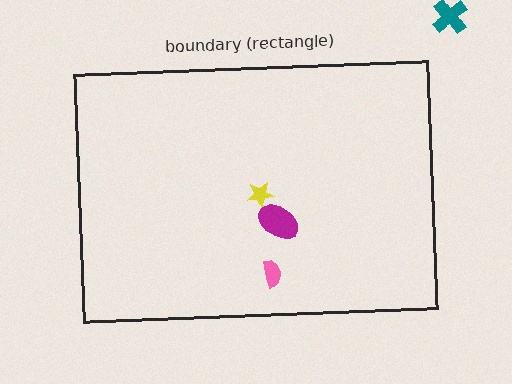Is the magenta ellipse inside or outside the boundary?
Inside.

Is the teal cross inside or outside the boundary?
Outside.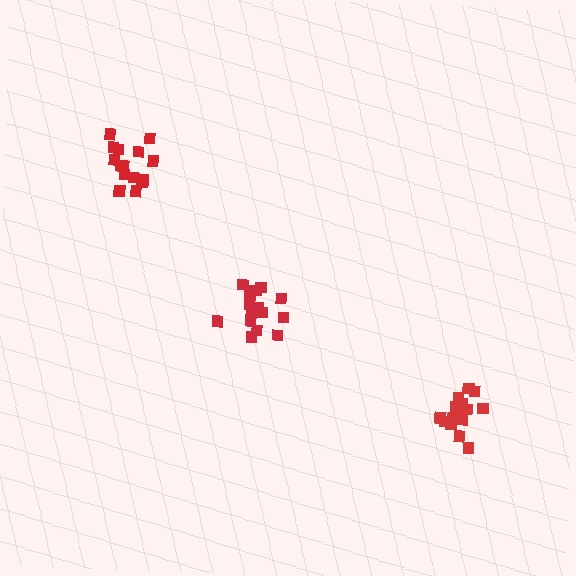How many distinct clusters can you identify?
There are 3 distinct clusters.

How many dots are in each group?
Group 1: 15 dots, Group 2: 17 dots, Group 3: 17 dots (49 total).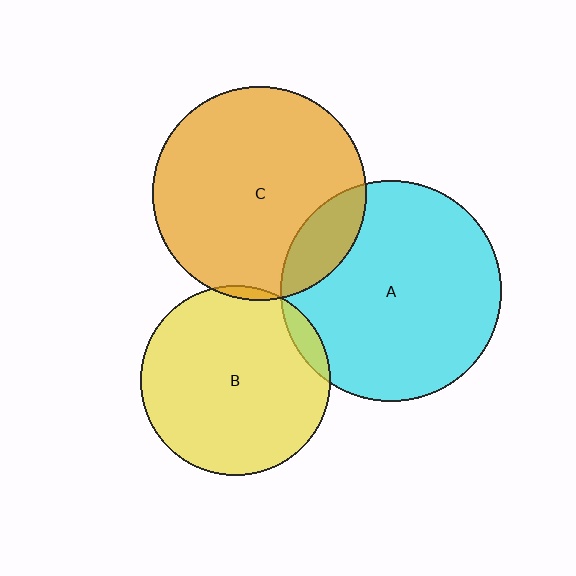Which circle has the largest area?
Circle A (cyan).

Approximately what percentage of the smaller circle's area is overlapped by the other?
Approximately 5%.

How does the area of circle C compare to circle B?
Approximately 1.3 times.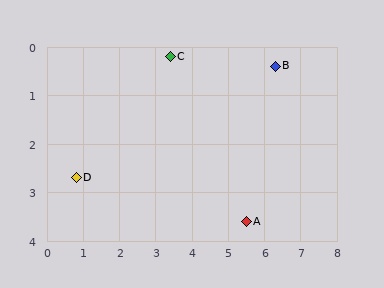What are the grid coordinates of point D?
Point D is at approximately (0.8, 2.7).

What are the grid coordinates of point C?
Point C is at approximately (3.4, 0.2).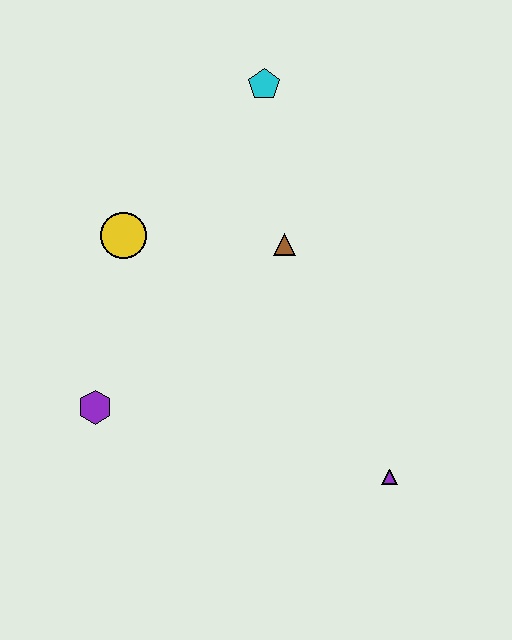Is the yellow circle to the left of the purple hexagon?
No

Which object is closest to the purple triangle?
The brown triangle is closest to the purple triangle.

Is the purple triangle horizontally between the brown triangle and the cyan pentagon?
No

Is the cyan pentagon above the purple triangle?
Yes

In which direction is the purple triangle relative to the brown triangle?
The purple triangle is below the brown triangle.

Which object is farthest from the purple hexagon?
The cyan pentagon is farthest from the purple hexagon.